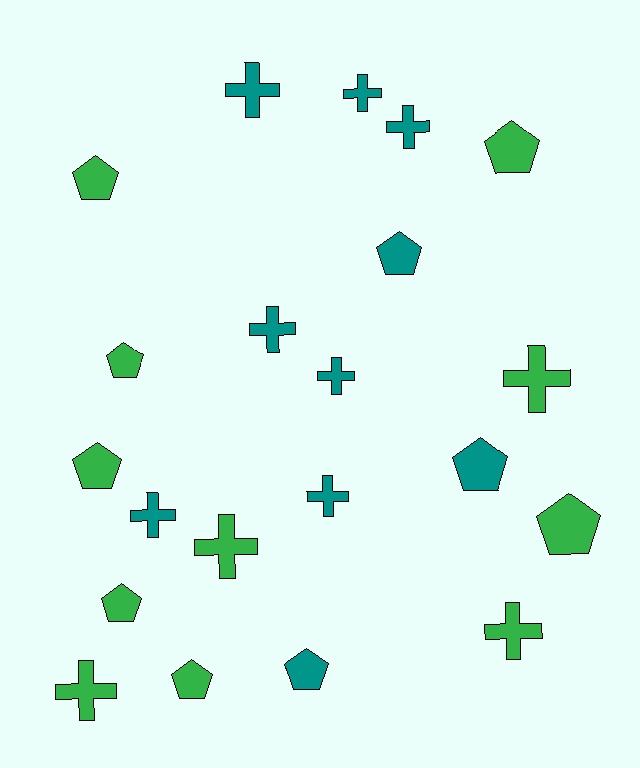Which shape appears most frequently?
Cross, with 11 objects.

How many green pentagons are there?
There are 7 green pentagons.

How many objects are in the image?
There are 21 objects.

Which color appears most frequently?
Green, with 11 objects.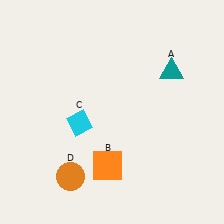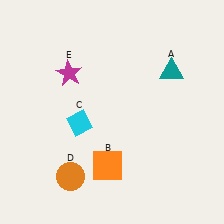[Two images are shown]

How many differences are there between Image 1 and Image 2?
There is 1 difference between the two images.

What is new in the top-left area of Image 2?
A magenta star (E) was added in the top-left area of Image 2.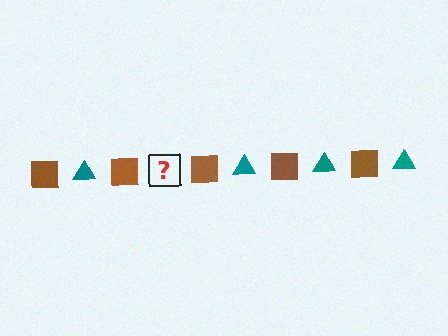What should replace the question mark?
The question mark should be replaced with a teal triangle.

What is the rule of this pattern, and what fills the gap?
The rule is that the pattern alternates between brown square and teal triangle. The gap should be filled with a teal triangle.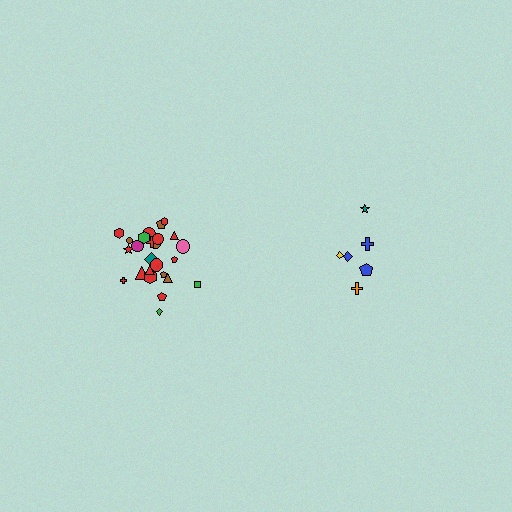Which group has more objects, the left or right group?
The left group.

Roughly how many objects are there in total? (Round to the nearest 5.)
Roughly 30 objects in total.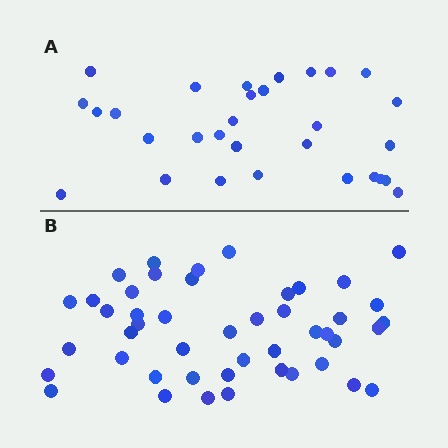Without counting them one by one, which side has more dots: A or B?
Region B (the bottom region) has more dots.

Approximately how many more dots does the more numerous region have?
Region B has approximately 15 more dots than region A.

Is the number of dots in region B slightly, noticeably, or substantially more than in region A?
Region B has substantially more. The ratio is roughly 1.5 to 1.